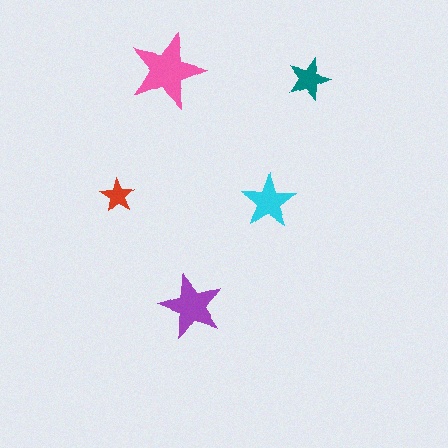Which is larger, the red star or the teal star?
The teal one.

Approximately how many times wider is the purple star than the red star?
About 2 times wider.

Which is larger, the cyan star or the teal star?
The cyan one.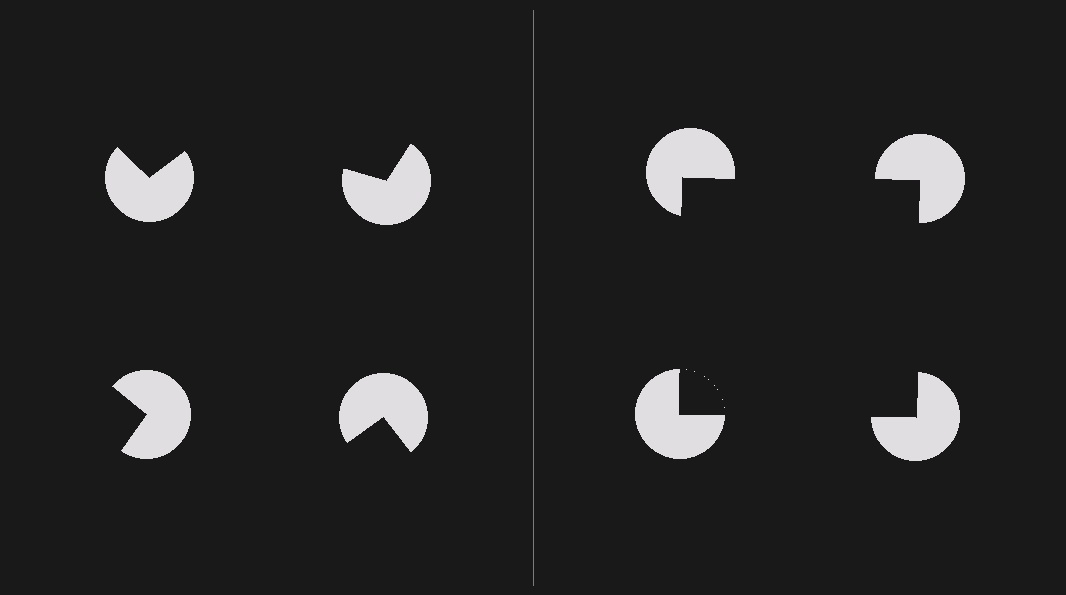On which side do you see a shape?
An illusory square appears on the right side. On the left side the wedge cuts are rotated, so no coherent shape forms.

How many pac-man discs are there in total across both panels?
8 — 4 on each side.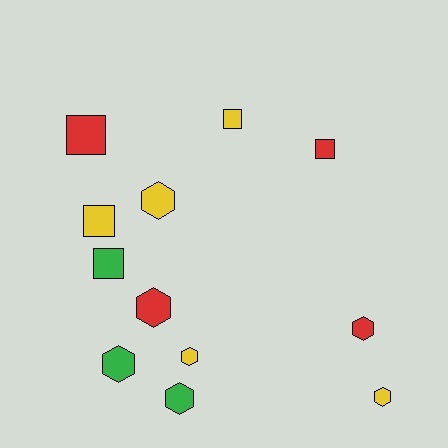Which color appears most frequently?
Yellow, with 5 objects.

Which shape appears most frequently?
Hexagon, with 7 objects.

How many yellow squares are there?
There are 2 yellow squares.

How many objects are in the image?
There are 12 objects.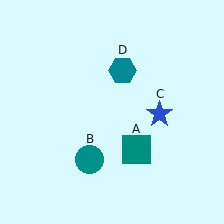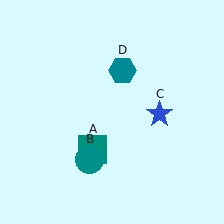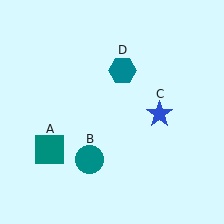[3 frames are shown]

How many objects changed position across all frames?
1 object changed position: teal square (object A).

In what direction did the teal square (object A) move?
The teal square (object A) moved left.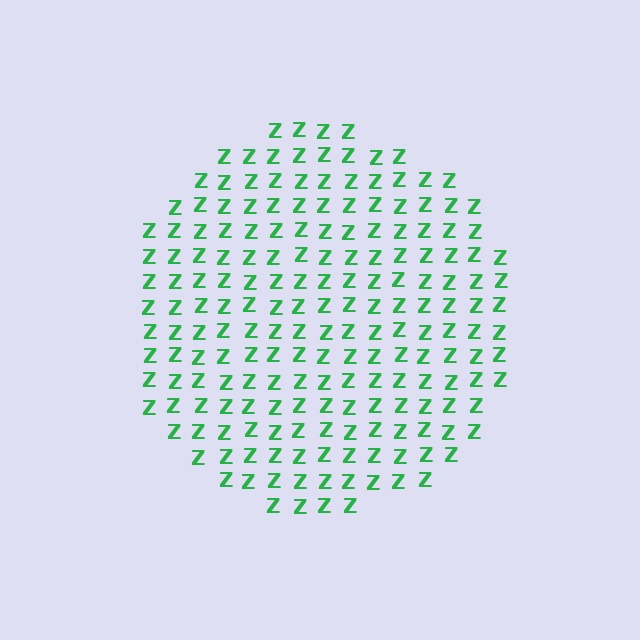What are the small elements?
The small elements are letter Z's.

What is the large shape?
The large shape is a circle.